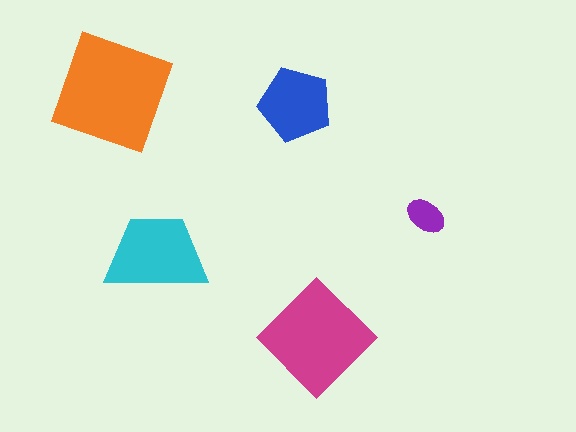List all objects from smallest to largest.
The purple ellipse, the blue pentagon, the cyan trapezoid, the magenta diamond, the orange square.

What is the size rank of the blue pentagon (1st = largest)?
4th.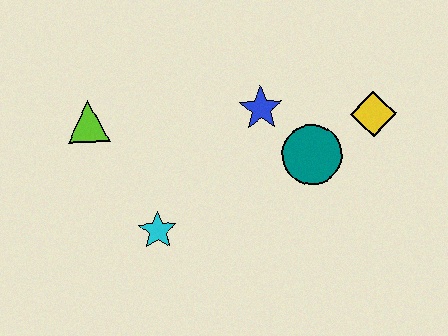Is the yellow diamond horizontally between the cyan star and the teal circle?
No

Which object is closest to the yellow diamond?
The teal circle is closest to the yellow diamond.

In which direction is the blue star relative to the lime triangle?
The blue star is to the right of the lime triangle.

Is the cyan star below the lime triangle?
Yes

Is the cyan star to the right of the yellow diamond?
No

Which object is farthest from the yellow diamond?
The lime triangle is farthest from the yellow diamond.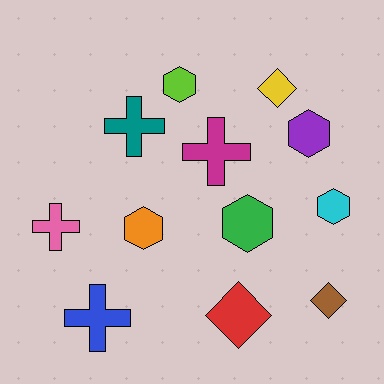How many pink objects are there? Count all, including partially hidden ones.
There is 1 pink object.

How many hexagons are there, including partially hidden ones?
There are 5 hexagons.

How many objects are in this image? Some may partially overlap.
There are 12 objects.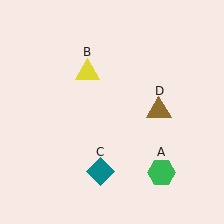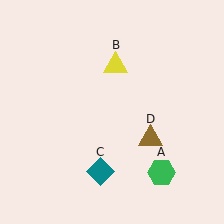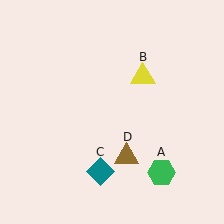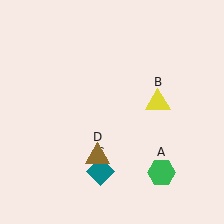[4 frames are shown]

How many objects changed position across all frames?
2 objects changed position: yellow triangle (object B), brown triangle (object D).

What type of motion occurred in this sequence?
The yellow triangle (object B), brown triangle (object D) rotated clockwise around the center of the scene.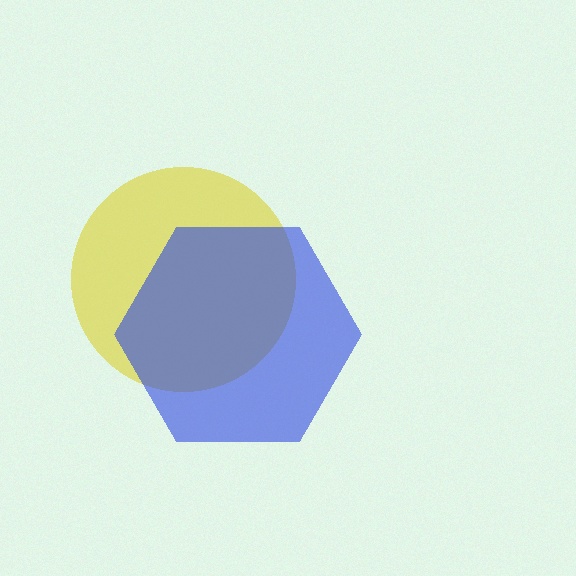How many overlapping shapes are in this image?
There are 2 overlapping shapes in the image.